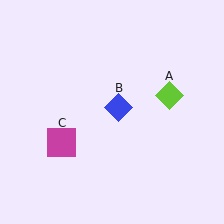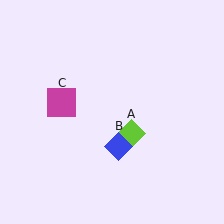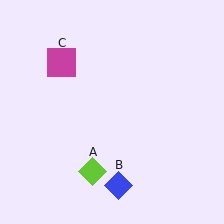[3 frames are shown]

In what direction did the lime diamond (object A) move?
The lime diamond (object A) moved down and to the left.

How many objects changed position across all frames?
3 objects changed position: lime diamond (object A), blue diamond (object B), magenta square (object C).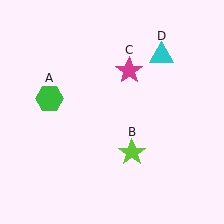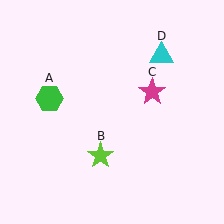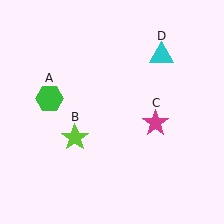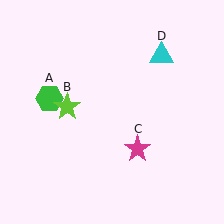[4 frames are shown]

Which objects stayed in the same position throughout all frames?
Green hexagon (object A) and cyan triangle (object D) remained stationary.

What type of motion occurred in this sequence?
The lime star (object B), magenta star (object C) rotated clockwise around the center of the scene.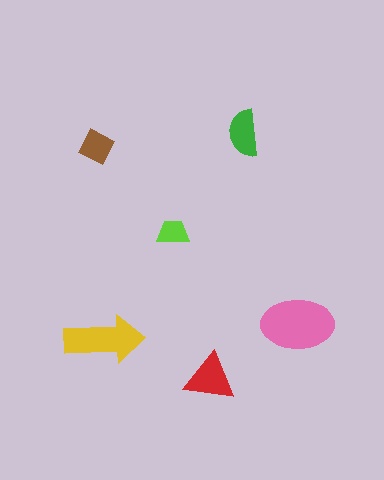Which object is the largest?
The pink ellipse.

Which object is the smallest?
The lime trapezoid.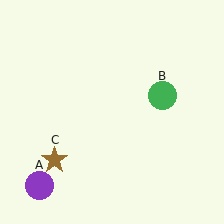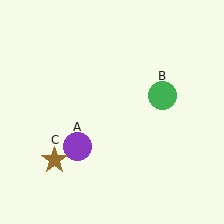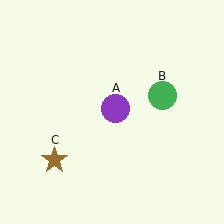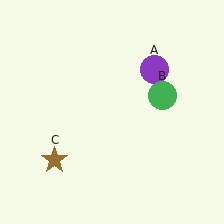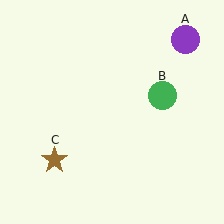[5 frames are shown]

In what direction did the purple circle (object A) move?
The purple circle (object A) moved up and to the right.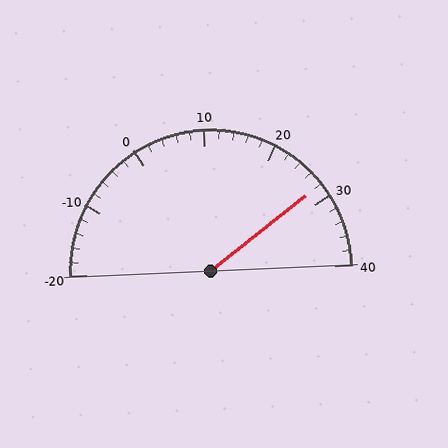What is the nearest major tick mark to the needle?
The nearest major tick mark is 30.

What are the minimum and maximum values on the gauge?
The gauge ranges from -20 to 40.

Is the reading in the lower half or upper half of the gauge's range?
The reading is in the upper half of the range (-20 to 40).